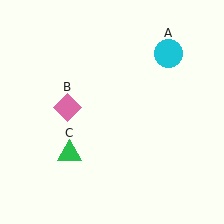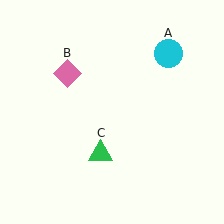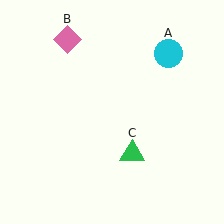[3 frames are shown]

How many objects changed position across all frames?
2 objects changed position: pink diamond (object B), green triangle (object C).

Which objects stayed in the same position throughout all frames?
Cyan circle (object A) remained stationary.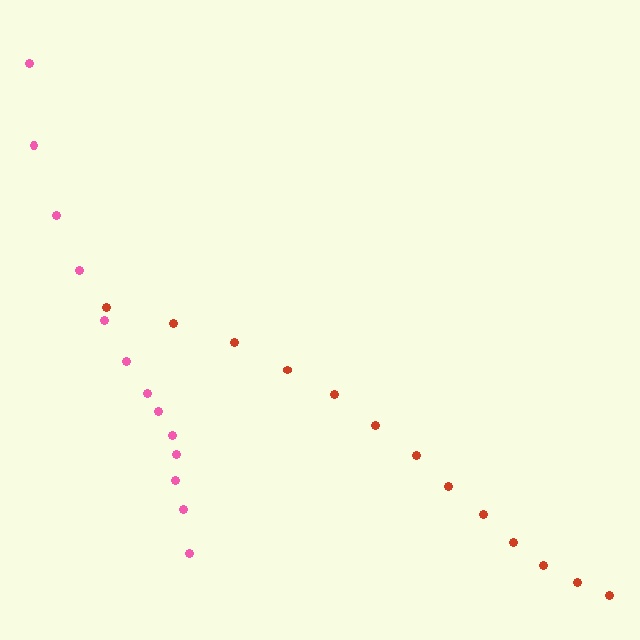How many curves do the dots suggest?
There are 2 distinct paths.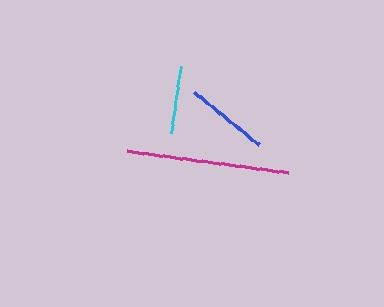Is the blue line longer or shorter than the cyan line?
The blue line is longer than the cyan line.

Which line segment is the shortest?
The cyan line is the shortest at approximately 67 pixels.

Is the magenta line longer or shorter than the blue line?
The magenta line is longer than the blue line.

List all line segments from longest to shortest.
From longest to shortest: magenta, blue, cyan.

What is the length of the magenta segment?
The magenta segment is approximately 163 pixels long.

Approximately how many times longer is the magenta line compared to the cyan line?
The magenta line is approximately 2.4 times the length of the cyan line.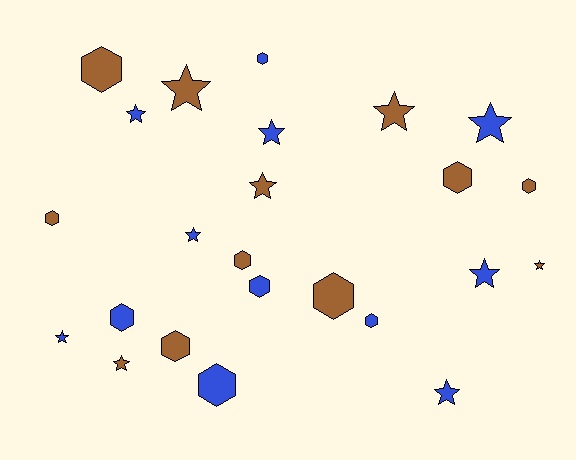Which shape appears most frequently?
Hexagon, with 12 objects.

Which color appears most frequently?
Blue, with 12 objects.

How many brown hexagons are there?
There are 7 brown hexagons.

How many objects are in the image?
There are 24 objects.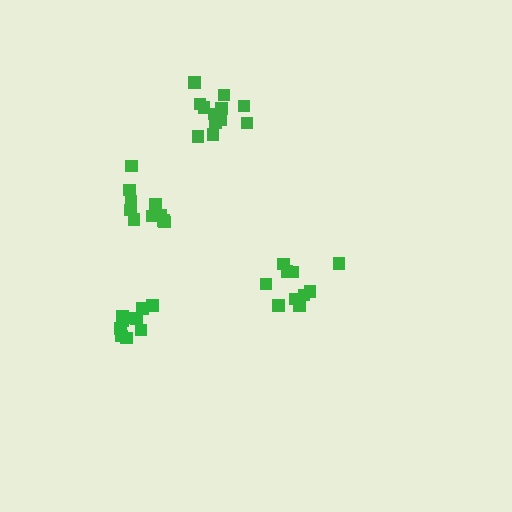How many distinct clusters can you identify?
There are 4 distinct clusters.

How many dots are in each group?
Group 1: 10 dots, Group 2: 10 dots, Group 3: 12 dots, Group 4: 10 dots (42 total).